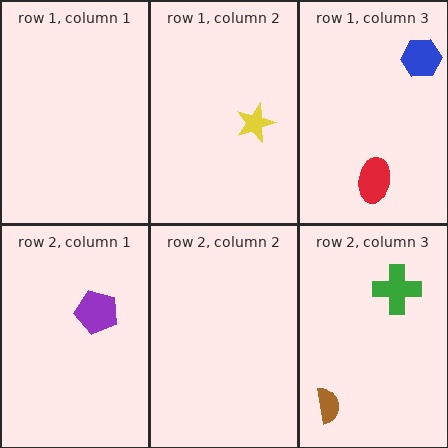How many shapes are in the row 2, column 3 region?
2.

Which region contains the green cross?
The row 2, column 3 region.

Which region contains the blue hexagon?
The row 1, column 3 region.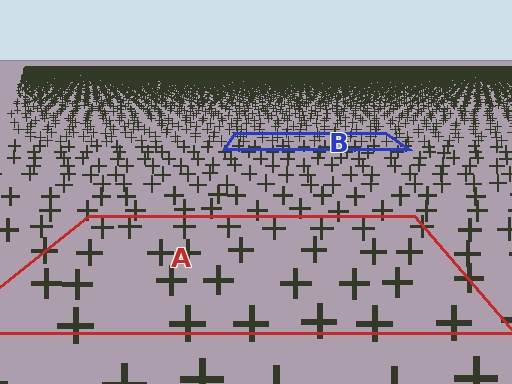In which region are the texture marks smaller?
The texture marks are smaller in region B, because it is farther away.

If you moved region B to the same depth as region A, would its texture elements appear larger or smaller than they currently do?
They would appear larger. At a closer depth, the same texture elements are projected at a bigger on-screen size.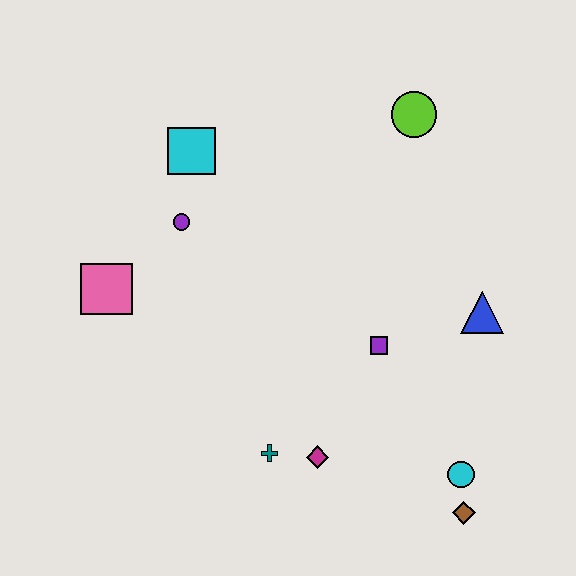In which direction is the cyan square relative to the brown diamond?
The cyan square is above the brown diamond.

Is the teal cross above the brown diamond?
Yes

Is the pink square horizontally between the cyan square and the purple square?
No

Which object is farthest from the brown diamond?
The cyan square is farthest from the brown diamond.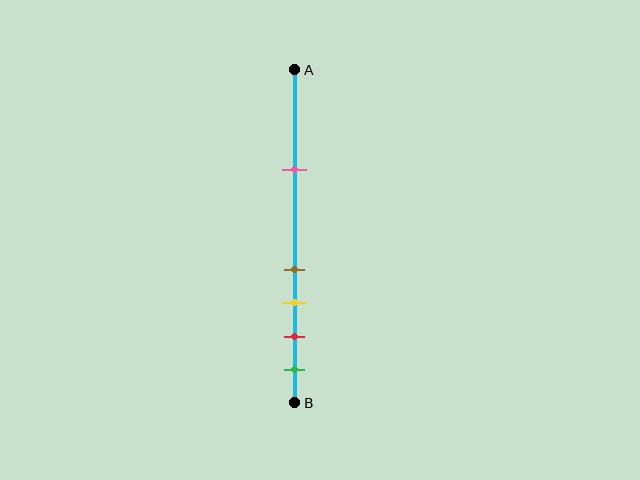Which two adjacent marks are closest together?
The brown and yellow marks are the closest adjacent pair.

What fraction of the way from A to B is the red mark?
The red mark is approximately 80% (0.8) of the way from A to B.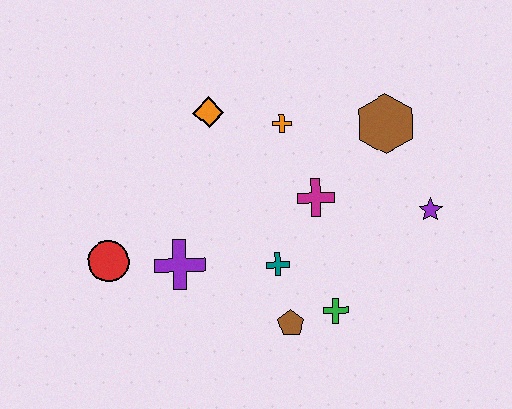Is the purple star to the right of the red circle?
Yes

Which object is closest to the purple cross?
The red circle is closest to the purple cross.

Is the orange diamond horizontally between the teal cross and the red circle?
Yes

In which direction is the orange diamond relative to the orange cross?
The orange diamond is to the left of the orange cross.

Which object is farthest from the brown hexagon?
The red circle is farthest from the brown hexagon.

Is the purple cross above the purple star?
No